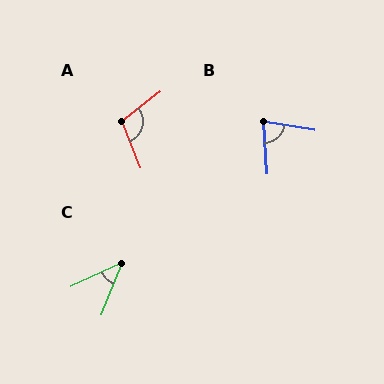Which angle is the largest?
A, at approximately 106 degrees.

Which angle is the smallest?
C, at approximately 43 degrees.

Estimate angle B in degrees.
Approximately 78 degrees.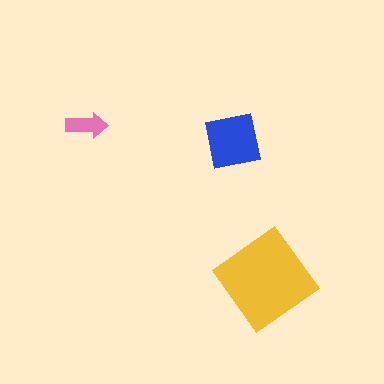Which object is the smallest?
The pink arrow.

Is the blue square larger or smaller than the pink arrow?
Larger.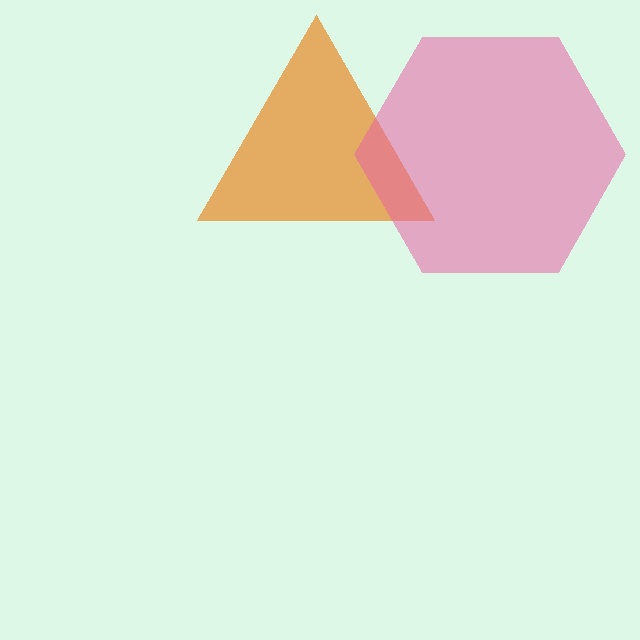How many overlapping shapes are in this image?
There are 2 overlapping shapes in the image.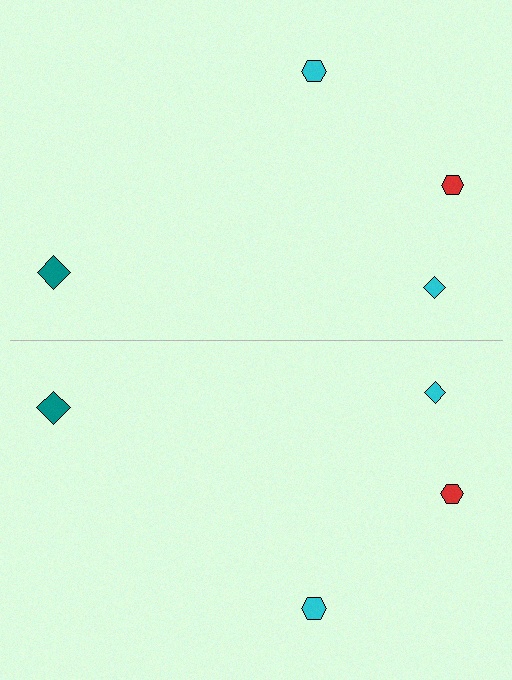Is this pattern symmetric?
Yes, this pattern has bilateral (reflection) symmetry.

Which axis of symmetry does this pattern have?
The pattern has a horizontal axis of symmetry running through the center of the image.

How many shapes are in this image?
There are 8 shapes in this image.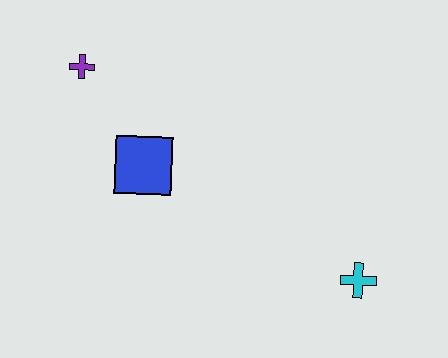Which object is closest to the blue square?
The purple cross is closest to the blue square.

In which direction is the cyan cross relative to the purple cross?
The cyan cross is to the right of the purple cross.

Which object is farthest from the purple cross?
The cyan cross is farthest from the purple cross.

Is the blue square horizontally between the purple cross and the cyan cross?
Yes